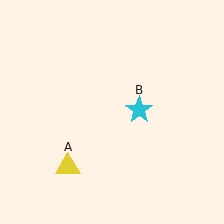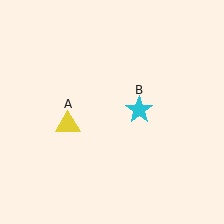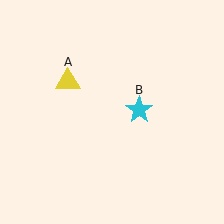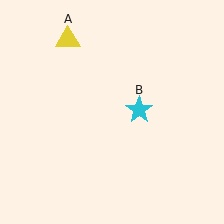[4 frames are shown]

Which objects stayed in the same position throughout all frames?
Cyan star (object B) remained stationary.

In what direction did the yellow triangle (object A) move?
The yellow triangle (object A) moved up.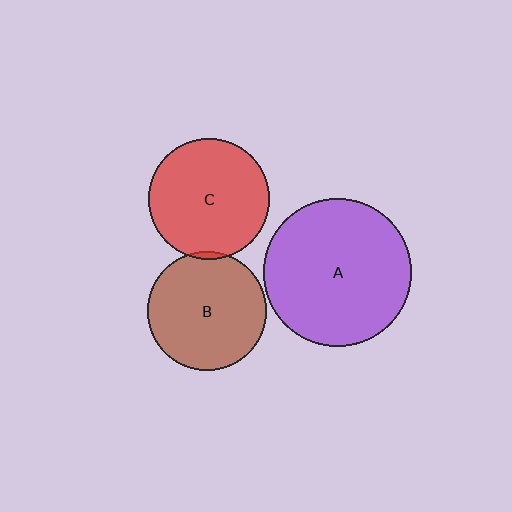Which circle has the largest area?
Circle A (purple).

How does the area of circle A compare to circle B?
Approximately 1.5 times.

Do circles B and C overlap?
Yes.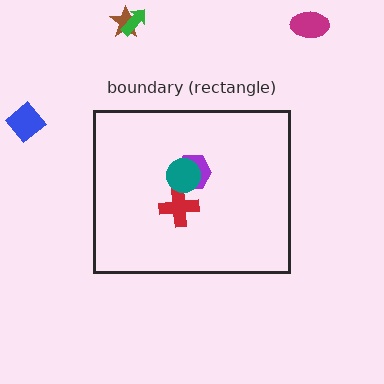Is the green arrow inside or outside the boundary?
Outside.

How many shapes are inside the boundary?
3 inside, 4 outside.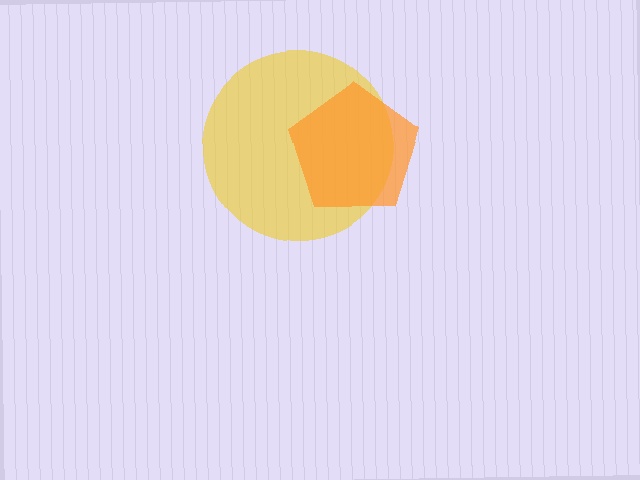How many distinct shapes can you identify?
There are 2 distinct shapes: a yellow circle, an orange pentagon.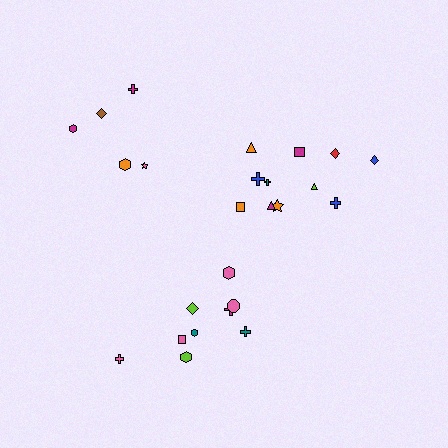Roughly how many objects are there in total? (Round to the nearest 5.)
Roughly 25 objects in total.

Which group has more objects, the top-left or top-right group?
The top-right group.